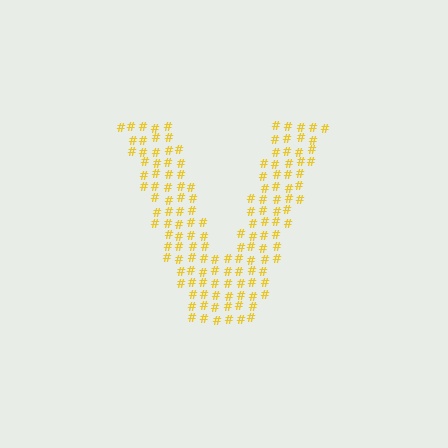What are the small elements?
The small elements are hash symbols.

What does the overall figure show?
The overall figure shows the letter V.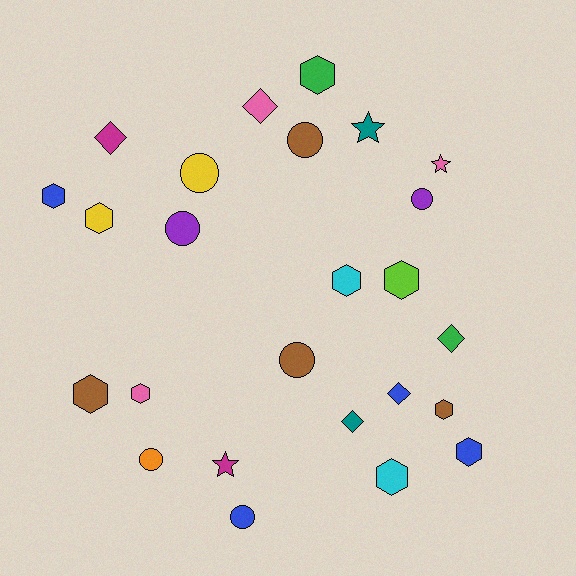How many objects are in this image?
There are 25 objects.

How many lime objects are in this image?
There is 1 lime object.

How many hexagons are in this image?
There are 10 hexagons.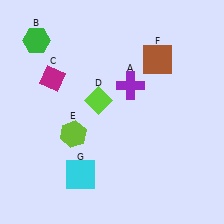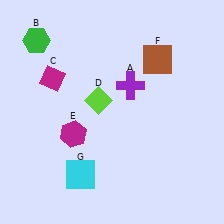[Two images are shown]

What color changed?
The hexagon (E) changed from lime in Image 1 to magenta in Image 2.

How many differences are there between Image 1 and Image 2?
There is 1 difference between the two images.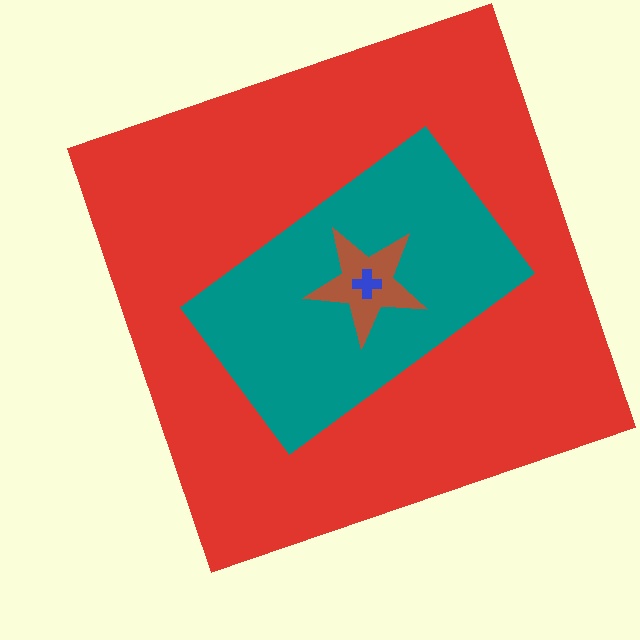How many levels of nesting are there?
4.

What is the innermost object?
The blue cross.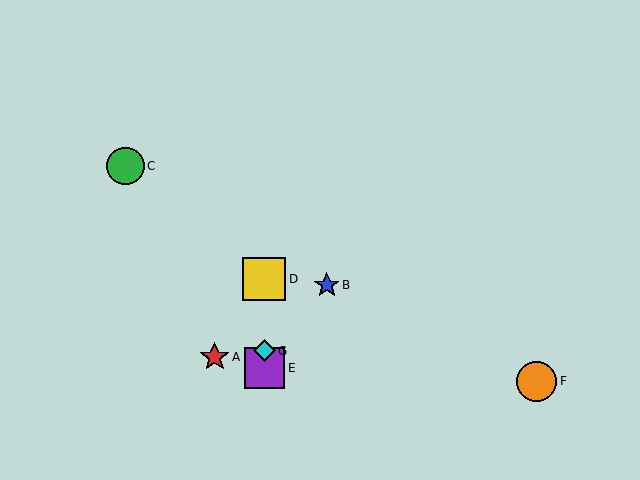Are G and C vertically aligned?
No, G is at x≈264 and C is at x≈125.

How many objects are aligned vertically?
3 objects (D, E, G) are aligned vertically.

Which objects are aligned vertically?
Objects D, E, G are aligned vertically.